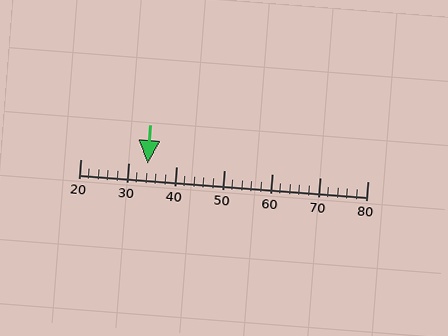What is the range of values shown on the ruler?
The ruler shows values from 20 to 80.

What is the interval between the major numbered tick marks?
The major tick marks are spaced 10 units apart.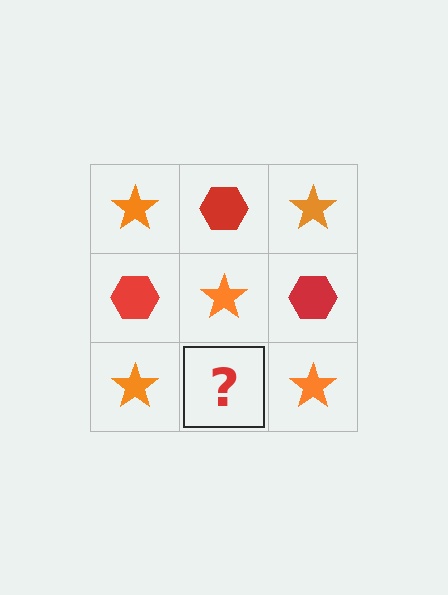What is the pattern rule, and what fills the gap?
The rule is that it alternates orange star and red hexagon in a checkerboard pattern. The gap should be filled with a red hexagon.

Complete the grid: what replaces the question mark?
The question mark should be replaced with a red hexagon.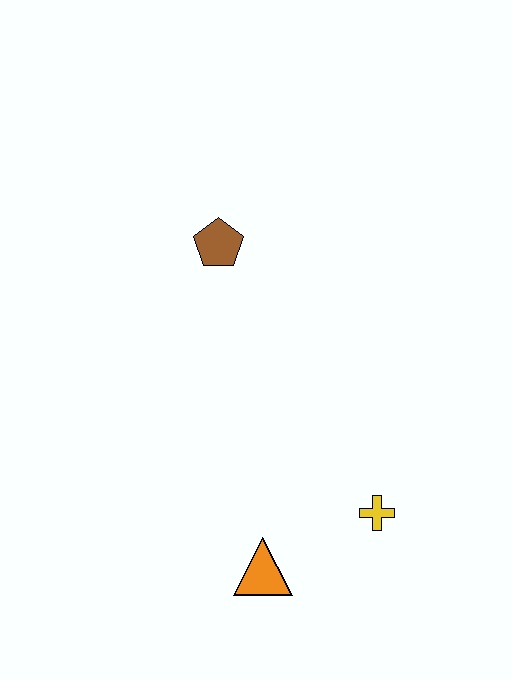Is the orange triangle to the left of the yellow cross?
Yes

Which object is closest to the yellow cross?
The orange triangle is closest to the yellow cross.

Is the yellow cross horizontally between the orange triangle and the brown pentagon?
No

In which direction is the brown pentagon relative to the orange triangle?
The brown pentagon is above the orange triangle.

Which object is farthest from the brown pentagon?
The orange triangle is farthest from the brown pentagon.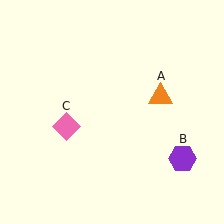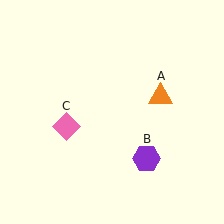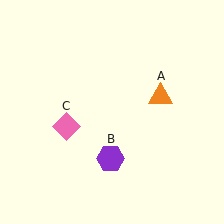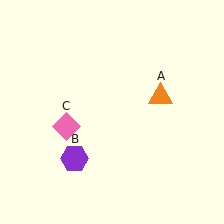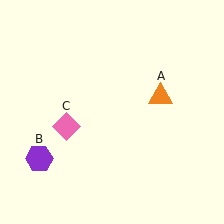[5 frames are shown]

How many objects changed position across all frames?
1 object changed position: purple hexagon (object B).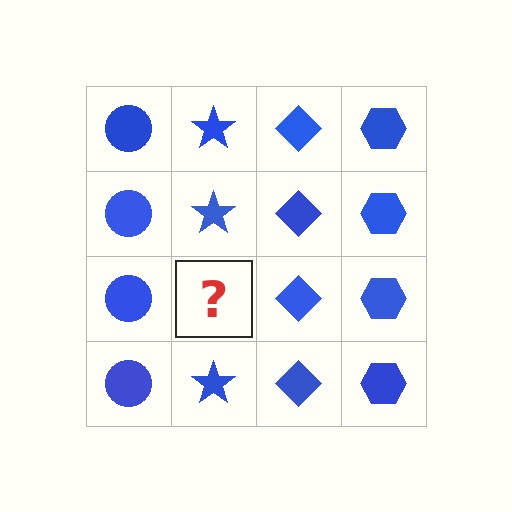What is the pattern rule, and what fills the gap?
The rule is that each column has a consistent shape. The gap should be filled with a blue star.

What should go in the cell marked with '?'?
The missing cell should contain a blue star.